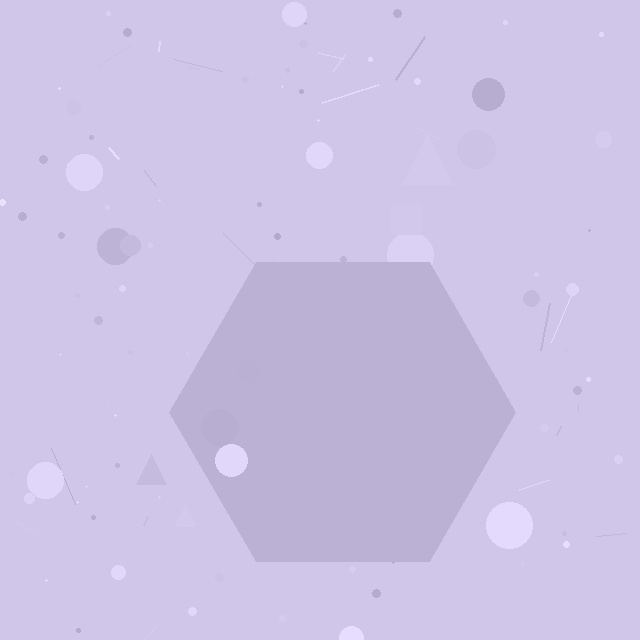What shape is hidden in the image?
A hexagon is hidden in the image.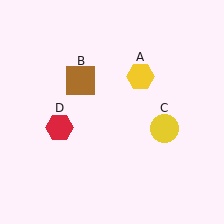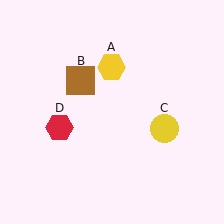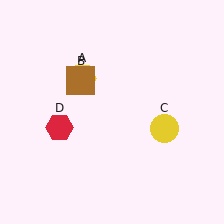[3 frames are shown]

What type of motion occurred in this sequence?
The yellow hexagon (object A) rotated counterclockwise around the center of the scene.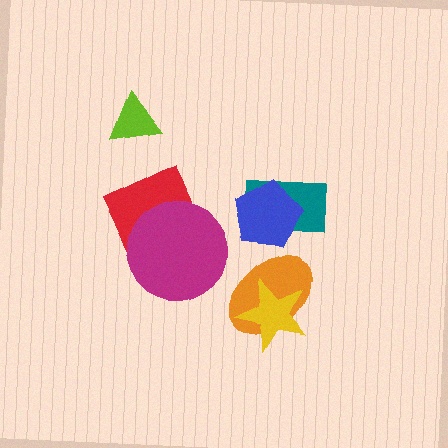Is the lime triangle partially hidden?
No, no other shape covers it.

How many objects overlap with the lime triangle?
0 objects overlap with the lime triangle.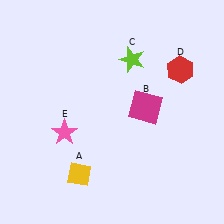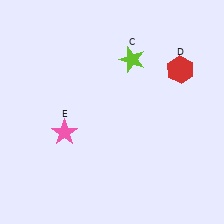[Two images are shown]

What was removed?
The magenta square (B), the yellow diamond (A) were removed in Image 2.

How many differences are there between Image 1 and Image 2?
There are 2 differences between the two images.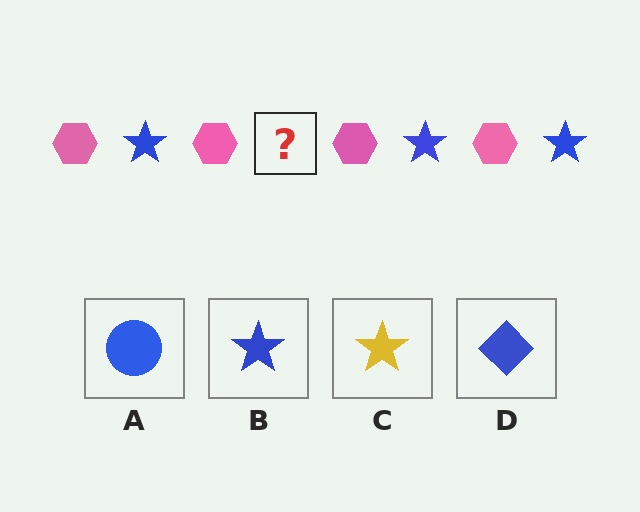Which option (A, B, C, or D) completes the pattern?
B.